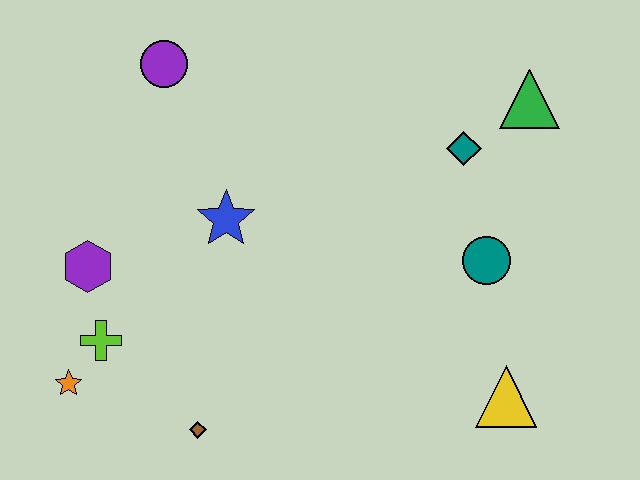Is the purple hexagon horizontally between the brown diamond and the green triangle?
No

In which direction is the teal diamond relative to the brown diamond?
The teal diamond is above the brown diamond.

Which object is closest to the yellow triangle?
The teal circle is closest to the yellow triangle.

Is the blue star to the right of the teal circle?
No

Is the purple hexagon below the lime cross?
No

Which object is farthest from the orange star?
The green triangle is farthest from the orange star.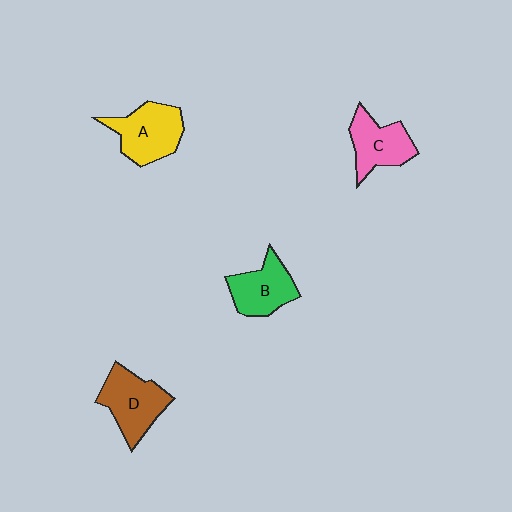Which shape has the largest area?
Shape A (yellow).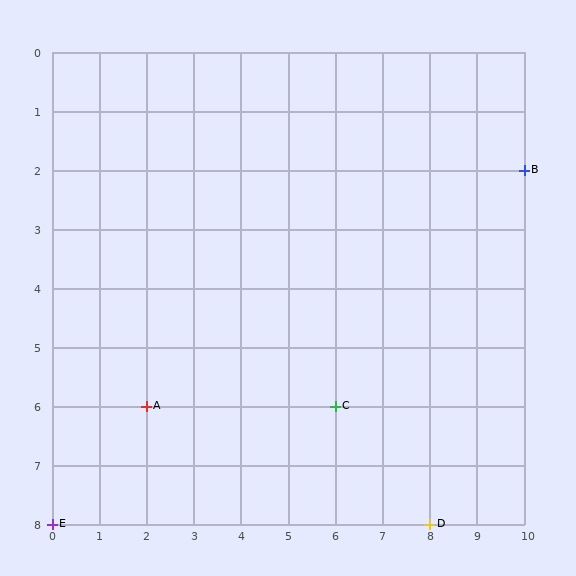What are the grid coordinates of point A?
Point A is at grid coordinates (2, 6).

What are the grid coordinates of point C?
Point C is at grid coordinates (6, 6).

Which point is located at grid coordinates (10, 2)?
Point B is at (10, 2).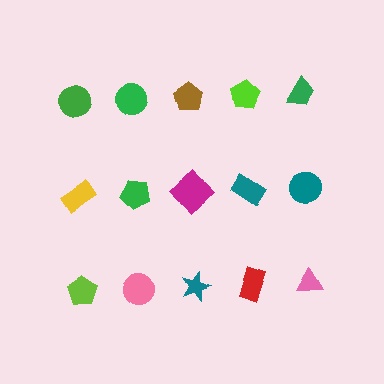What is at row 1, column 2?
A green circle.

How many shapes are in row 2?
5 shapes.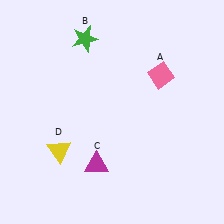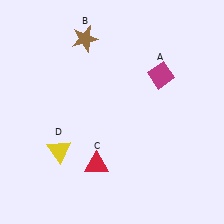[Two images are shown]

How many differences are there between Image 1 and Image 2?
There are 3 differences between the two images.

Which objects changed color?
A changed from pink to magenta. B changed from green to brown. C changed from magenta to red.